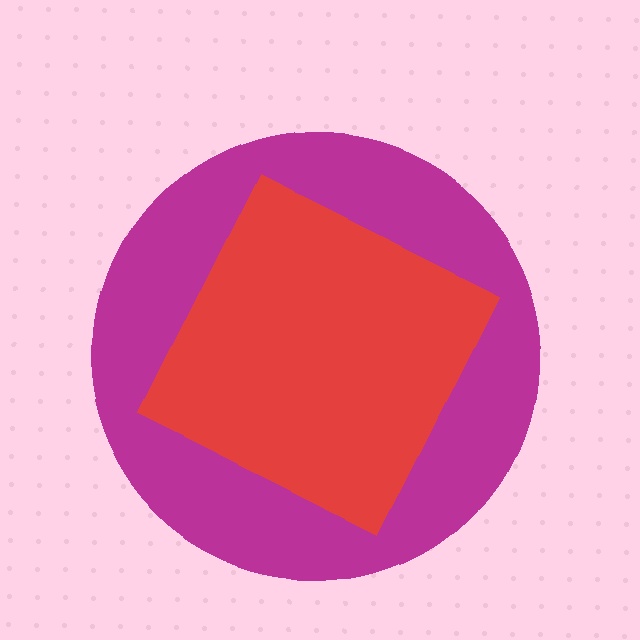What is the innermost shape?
The red diamond.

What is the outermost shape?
The magenta circle.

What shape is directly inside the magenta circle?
The red diamond.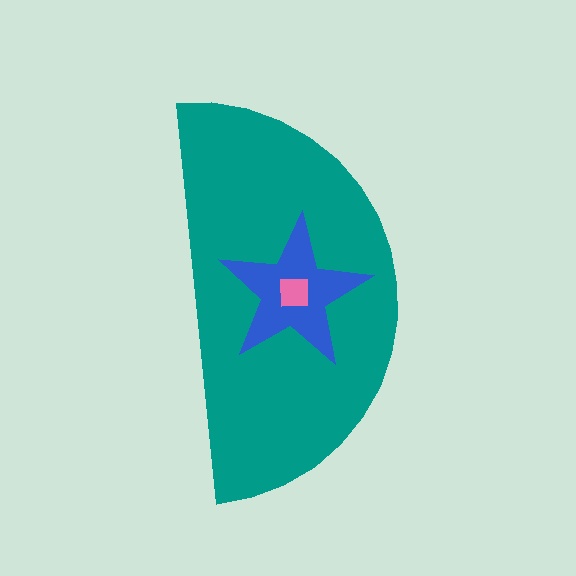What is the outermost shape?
The teal semicircle.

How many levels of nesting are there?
3.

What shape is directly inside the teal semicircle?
The blue star.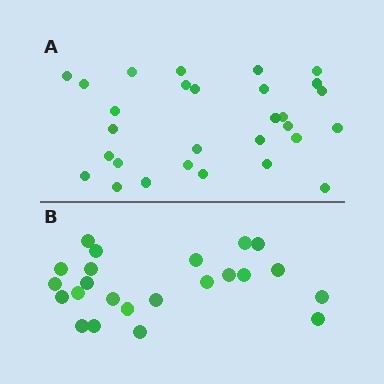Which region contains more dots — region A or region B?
Region A (the top region) has more dots.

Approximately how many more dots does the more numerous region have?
Region A has about 6 more dots than region B.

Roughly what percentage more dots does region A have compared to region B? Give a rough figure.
About 25% more.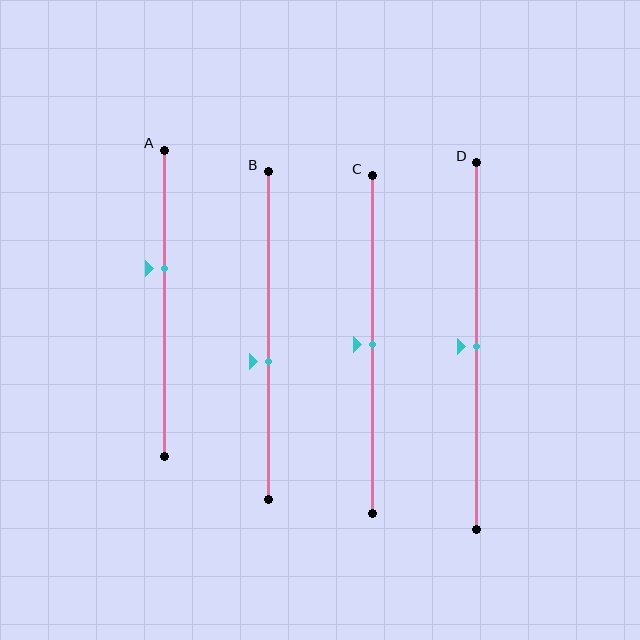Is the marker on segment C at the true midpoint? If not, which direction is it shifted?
Yes, the marker on segment C is at the true midpoint.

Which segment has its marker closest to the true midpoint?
Segment C has its marker closest to the true midpoint.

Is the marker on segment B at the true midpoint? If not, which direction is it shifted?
No, the marker on segment B is shifted downward by about 8% of the segment length.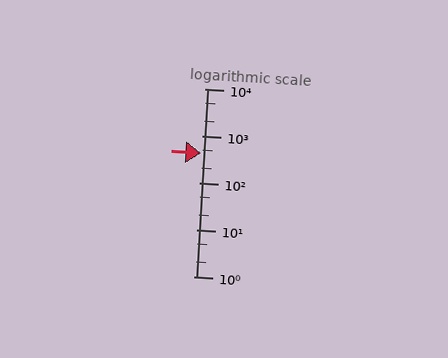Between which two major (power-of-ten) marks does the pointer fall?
The pointer is between 100 and 1000.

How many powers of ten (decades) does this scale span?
The scale spans 4 decades, from 1 to 10000.